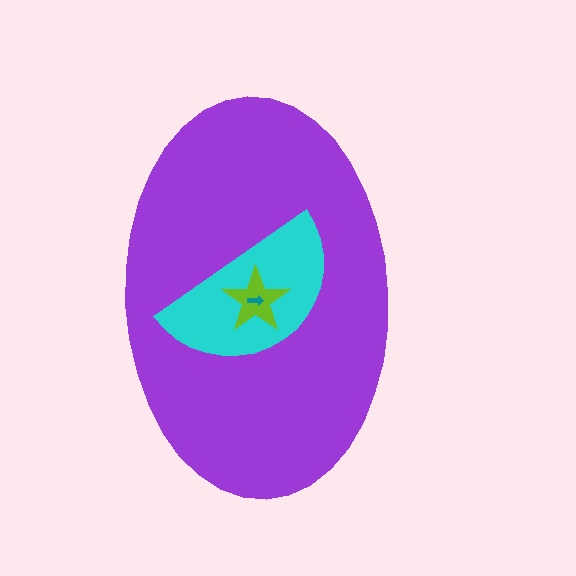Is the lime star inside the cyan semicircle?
Yes.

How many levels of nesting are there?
4.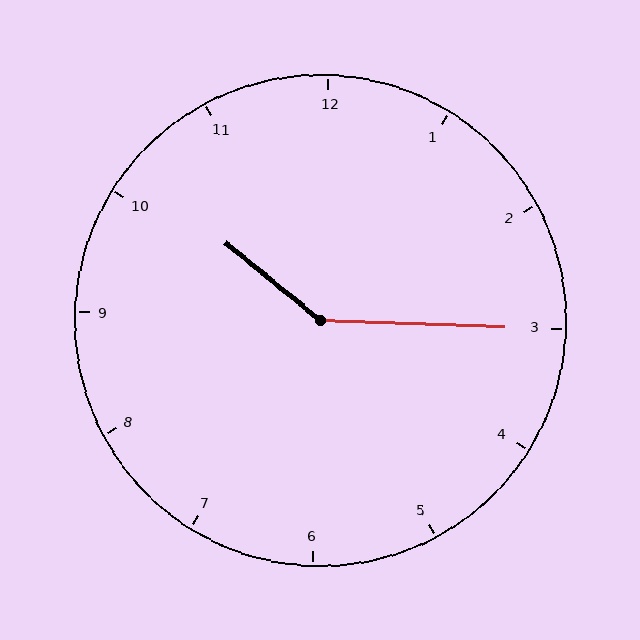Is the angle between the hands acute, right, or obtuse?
It is obtuse.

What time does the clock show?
10:15.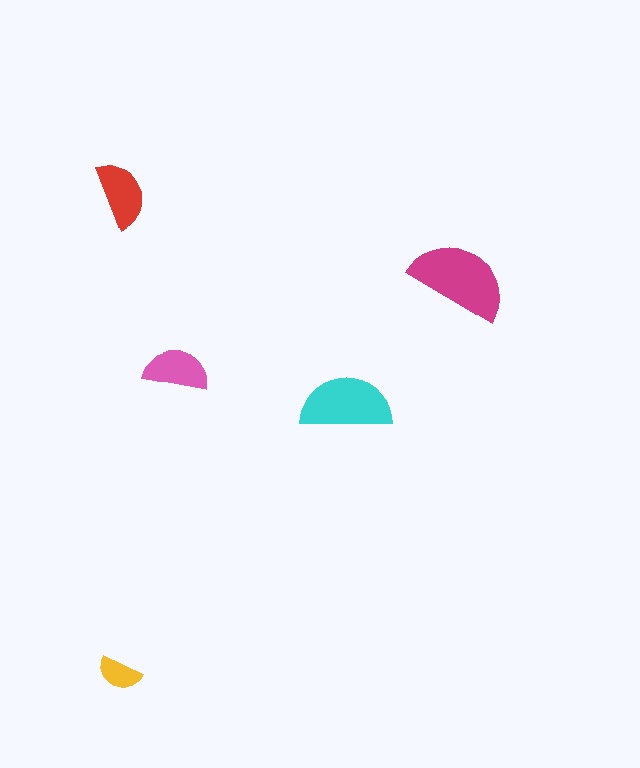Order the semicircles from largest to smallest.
the magenta one, the cyan one, the red one, the pink one, the yellow one.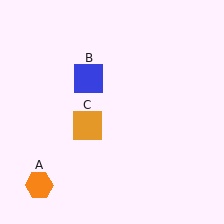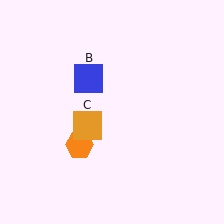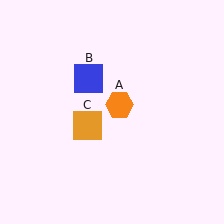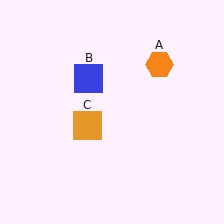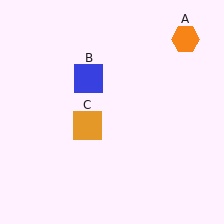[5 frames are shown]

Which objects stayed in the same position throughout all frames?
Blue square (object B) and orange square (object C) remained stationary.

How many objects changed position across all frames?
1 object changed position: orange hexagon (object A).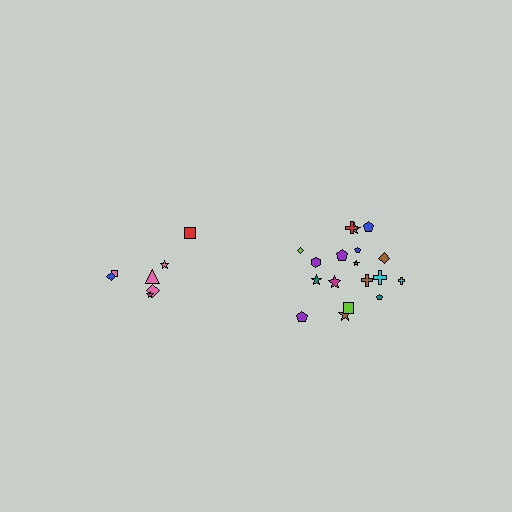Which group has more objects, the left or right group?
The right group.